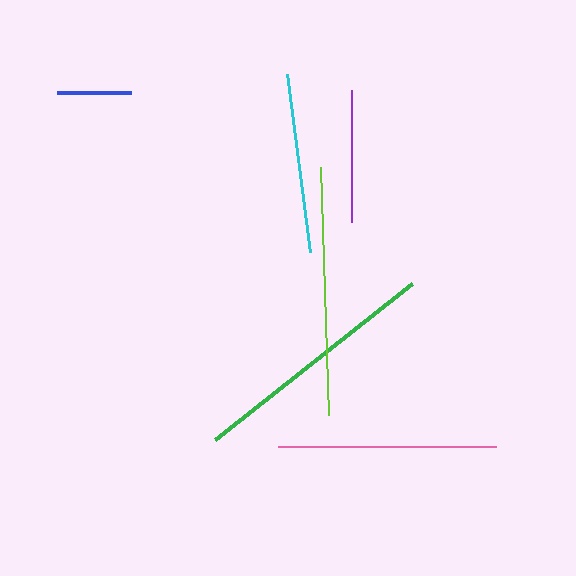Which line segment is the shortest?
The blue line is the shortest at approximately 74 pixels.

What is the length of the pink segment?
The pink segment is approximately 219 pixels long.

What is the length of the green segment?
The green segment is approximately 251 pixels long.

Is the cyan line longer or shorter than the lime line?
The lime line is longer than the cyan line.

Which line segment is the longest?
The green line is the longest at approximately 251 pixels.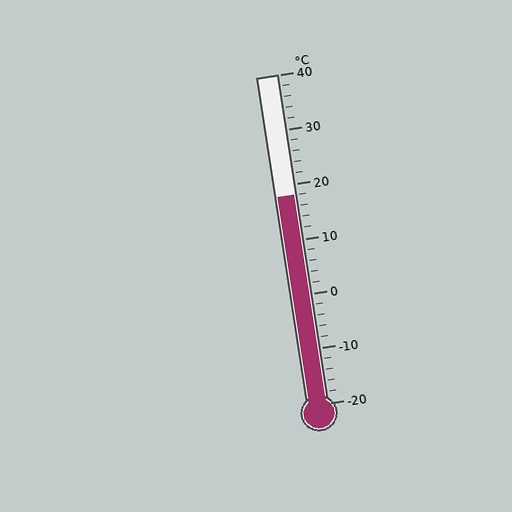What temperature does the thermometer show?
The thermometer shows approximately 18°C.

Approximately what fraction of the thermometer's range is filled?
The thermometer is filled to approximately 65% of its range.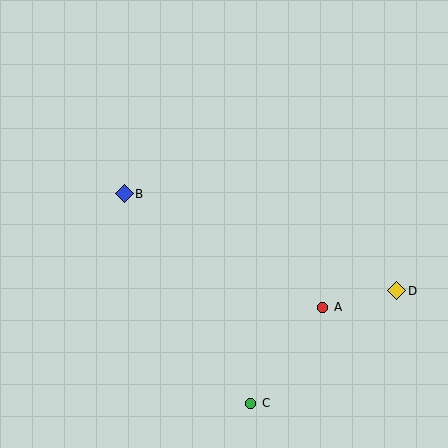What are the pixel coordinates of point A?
Point A is at (323, 307).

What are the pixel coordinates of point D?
Point D is at (397, 291).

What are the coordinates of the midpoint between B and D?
The midpoint between B and D is at (261, 242).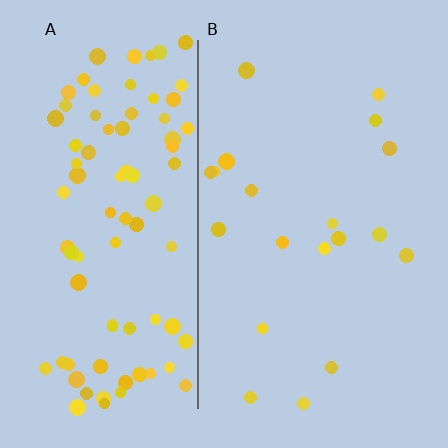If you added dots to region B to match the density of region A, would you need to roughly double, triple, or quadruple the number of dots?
Approximately quadruple.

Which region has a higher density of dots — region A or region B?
A (the left).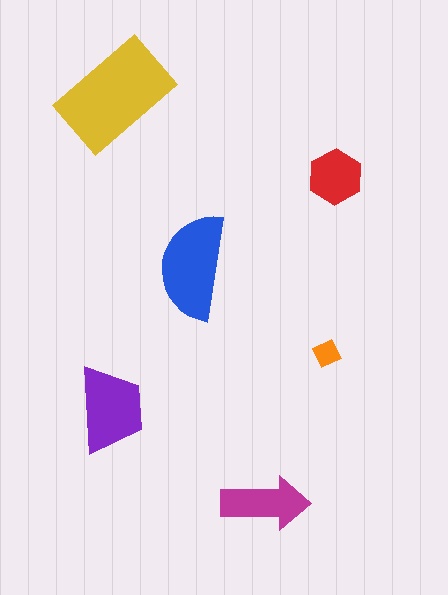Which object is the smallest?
The orange diamond.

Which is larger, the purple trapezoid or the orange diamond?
The purple trapezoid.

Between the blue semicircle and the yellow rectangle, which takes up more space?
The yellow rectangle.